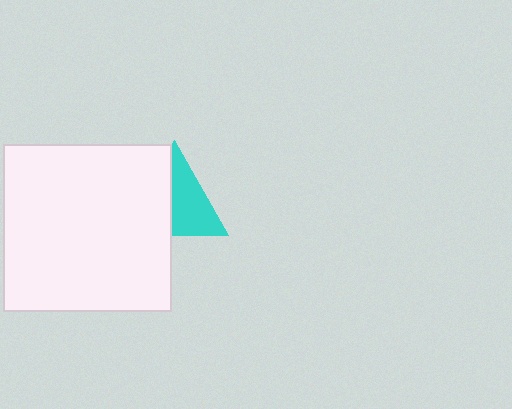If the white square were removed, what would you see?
You would see the complete cyan triangle.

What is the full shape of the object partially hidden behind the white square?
The partially hidden object is a cyan triangle.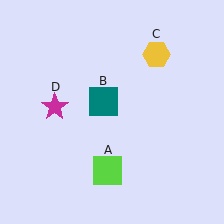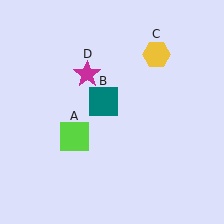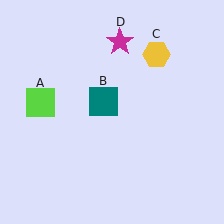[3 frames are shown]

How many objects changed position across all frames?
2 objects changed position: lime square (object A), magenta star (object D).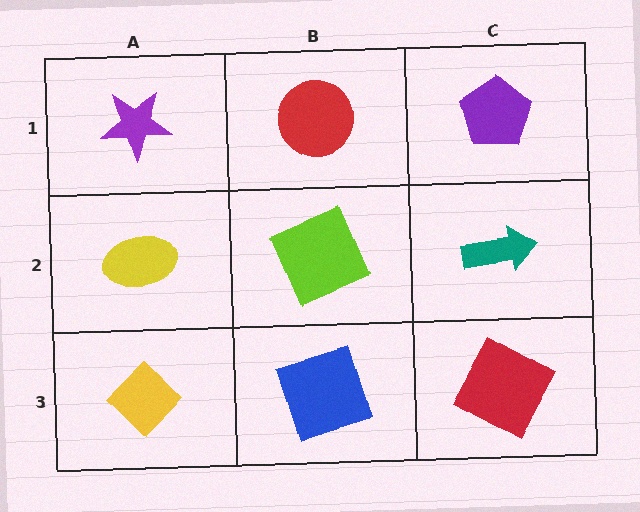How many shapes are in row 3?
3 shapes.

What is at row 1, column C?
A purple pentagon.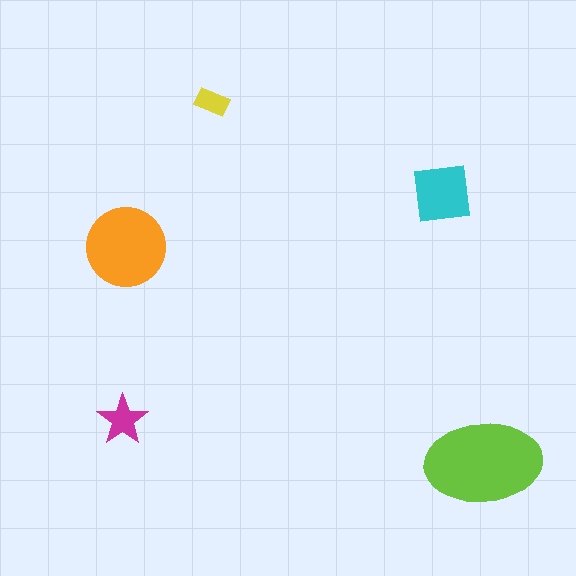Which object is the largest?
The lime ellipse.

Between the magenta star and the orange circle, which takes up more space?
The orange circle.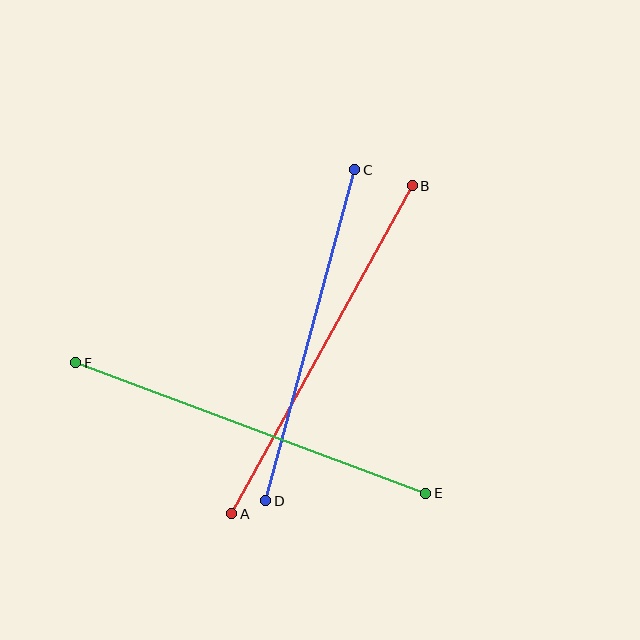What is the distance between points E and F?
The distance is approximately 374 pixels.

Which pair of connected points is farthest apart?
Points A and B are farthest apart.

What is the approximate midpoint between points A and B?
The midpoint is at approximately (322, 350) pixels.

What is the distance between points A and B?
The distance is approximately 374 pixels.